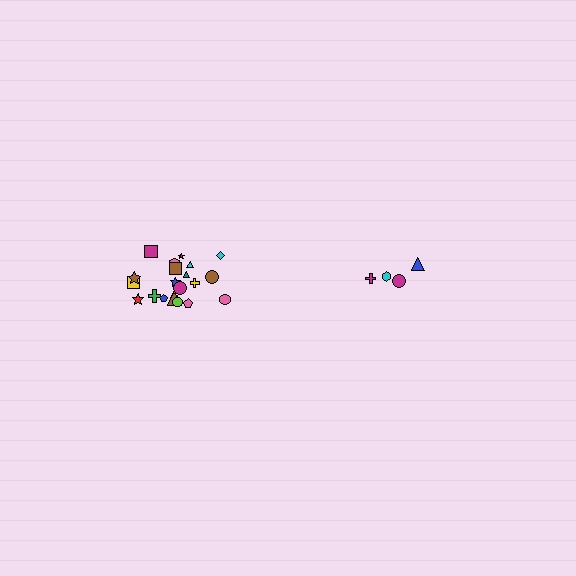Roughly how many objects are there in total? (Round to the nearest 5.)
Roughly 25 objects in total.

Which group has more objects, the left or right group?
The left group.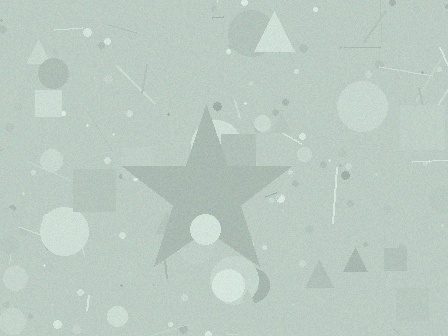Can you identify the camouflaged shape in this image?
The camouflaged shape is a star.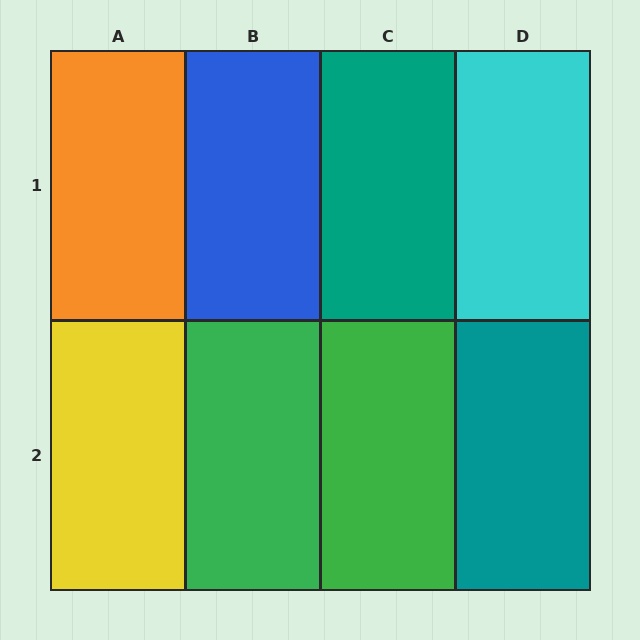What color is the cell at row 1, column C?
Teal.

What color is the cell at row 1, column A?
Orange.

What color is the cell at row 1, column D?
Cyan.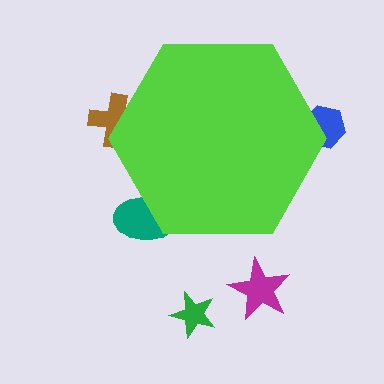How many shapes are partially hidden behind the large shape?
3 shapes are partially hidden.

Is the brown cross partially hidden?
Yes, the brown cross is partially hidden behind the lime hexagon.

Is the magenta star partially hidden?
No, the magenta star is fully visible.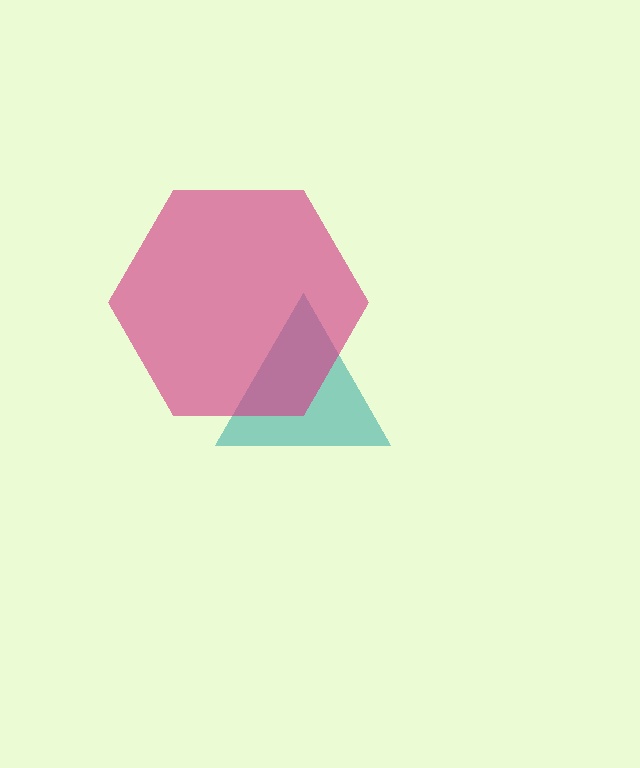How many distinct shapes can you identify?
There are 2 distinct shapes: a teal triangle, a magenta hexagon.